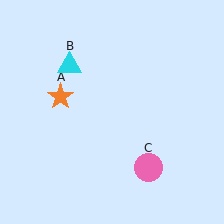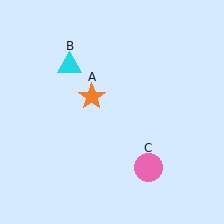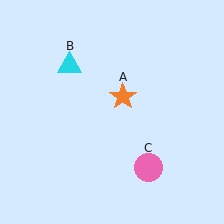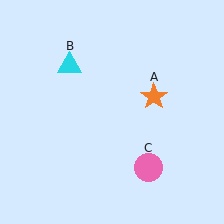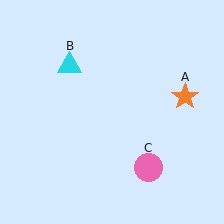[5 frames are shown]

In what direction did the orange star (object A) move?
The orange star (object A) moved right.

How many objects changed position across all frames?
1 object changed position: orange star (object A).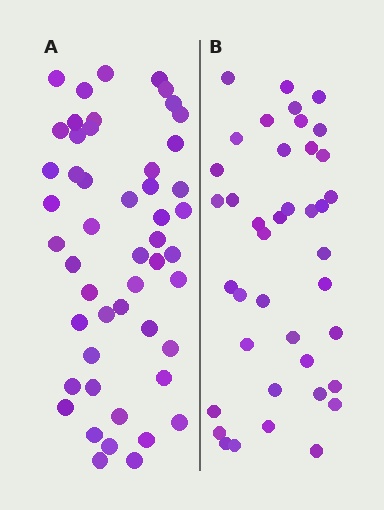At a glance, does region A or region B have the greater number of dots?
Region A (the left region) has more dots.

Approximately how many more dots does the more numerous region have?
Region A has roughly 10 or so more dots than region B.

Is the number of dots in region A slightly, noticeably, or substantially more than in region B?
Region A has noticeably more, but not dramatically so. The ratio is roughly 1.2 to 1.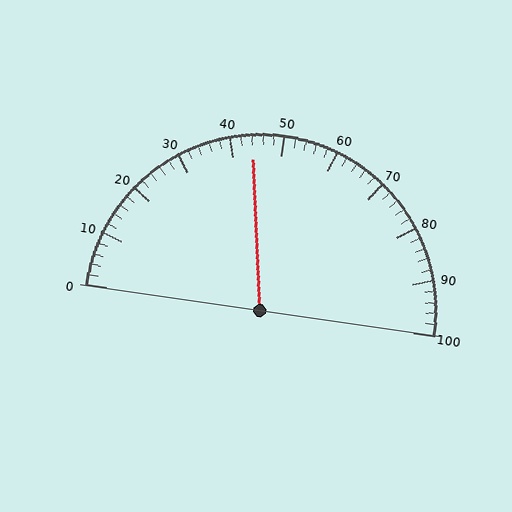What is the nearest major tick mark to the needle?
The nearest major tick mark is 40.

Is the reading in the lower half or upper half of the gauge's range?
The reading is in the lower half of the range (0 to 100).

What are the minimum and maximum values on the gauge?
The gauge ranges from 0 to 100.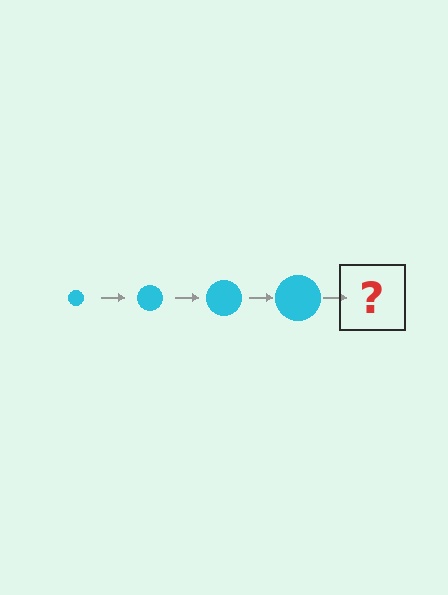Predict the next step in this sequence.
The next step is a cyan circle, larger than the previous one.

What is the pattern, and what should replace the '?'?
The pattern is that the circle gets progressively larger each step. The '?' should be a cyan circle, larger than the previous one.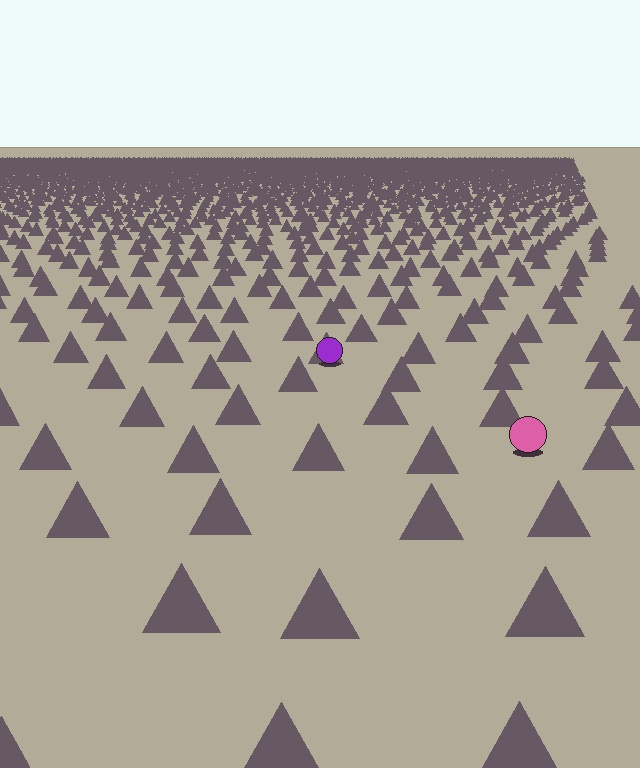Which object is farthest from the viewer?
The purple circle is farthest from the viewer. It appears smaller and the ground texture around it is denser.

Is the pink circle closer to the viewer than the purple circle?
Yes. The pink circle is closer — you can tell from the texture gradient: the ground texture is coarser near it.